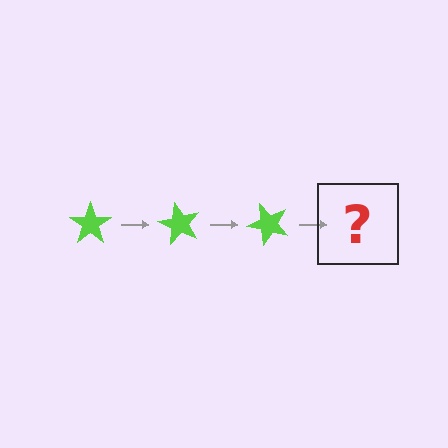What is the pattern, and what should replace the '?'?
The pattern is that the star rotates 60 degrees each step. The '?' should be a lime star rotated 180 degrees.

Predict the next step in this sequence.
The next step is a lime star rotated 180 degrees.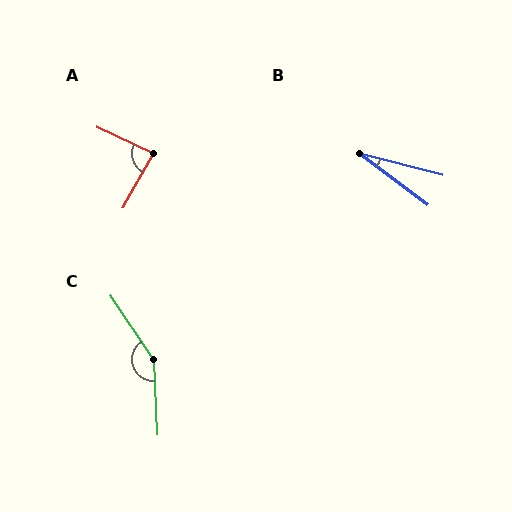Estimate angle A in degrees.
Approximately 87 degrees.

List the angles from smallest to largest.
B (22°), A (87°), C (149°).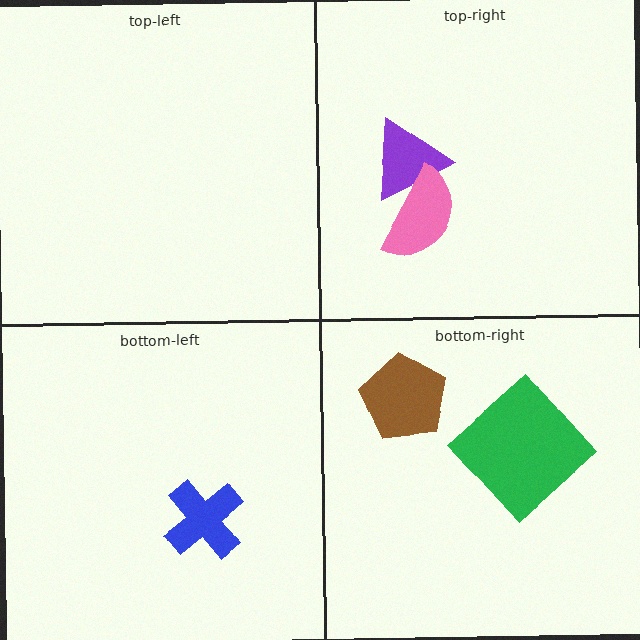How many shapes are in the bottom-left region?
1.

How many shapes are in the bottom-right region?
2.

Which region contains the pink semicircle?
The top-right region.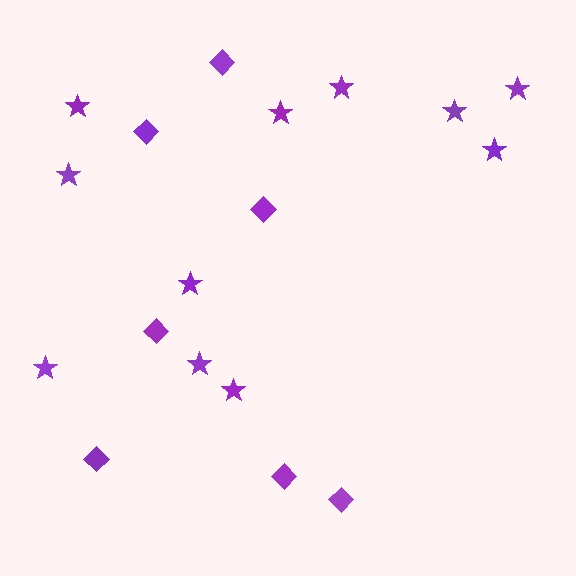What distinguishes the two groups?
There are 2 groups: one group of stars (11) and one group of diamonds (7).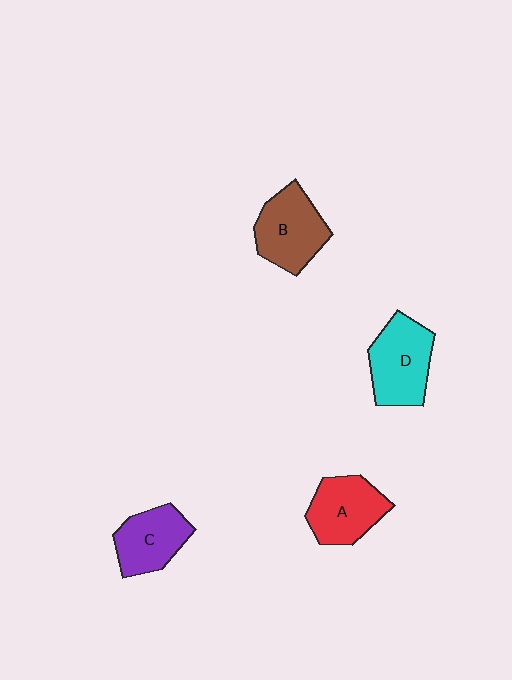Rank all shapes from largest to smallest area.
From largest to smallest: D (cyan), B (brown), A (red), C (purple).